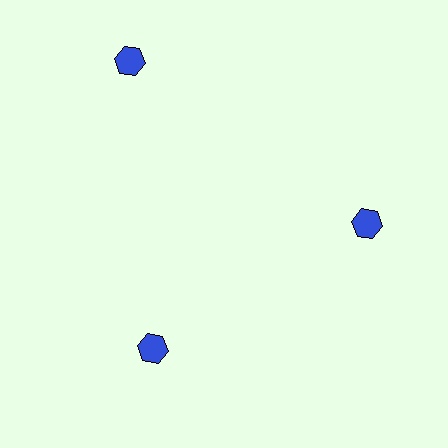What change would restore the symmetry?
The symmetry would be restored by moving it inward, back onto the ring so that all 3 hexagons sit at equal angles and equal distance from the center.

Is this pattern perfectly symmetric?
No. The 3 blue hexagons are arranged in a ring, but one element near the 11 o'clock position is pushed outward from the center, breaking the 3-fold rotational symmetry.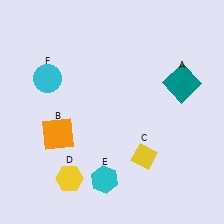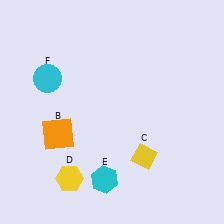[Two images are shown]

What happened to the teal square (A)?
The teal square (A) was removed in Image 2. It was in the top-right area of Image 1.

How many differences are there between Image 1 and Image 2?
There is 1 difference between the two images.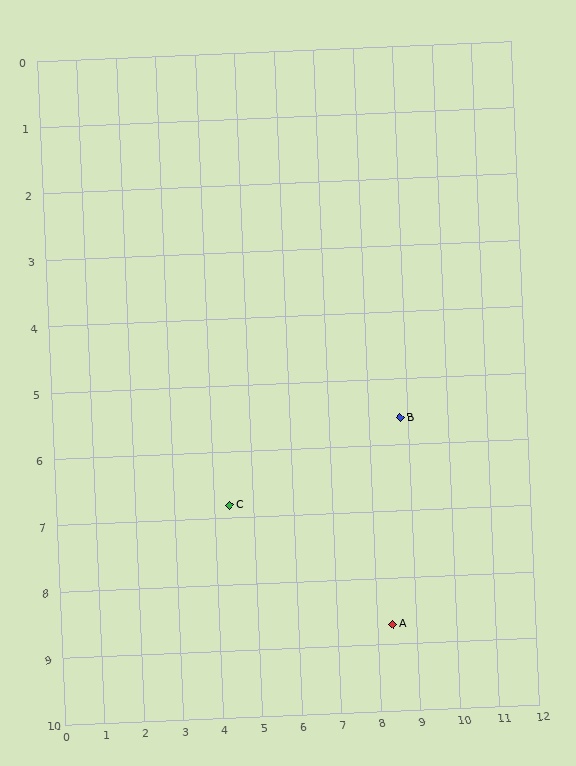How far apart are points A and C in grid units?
Points A and C are about 4.4 grid units apart.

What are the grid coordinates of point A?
Point A is at approximately (8.4, 8.7).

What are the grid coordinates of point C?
Point C is at approximately (4.4, 6.8).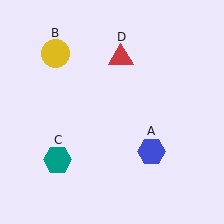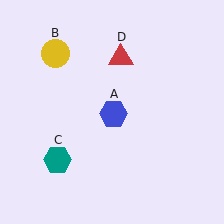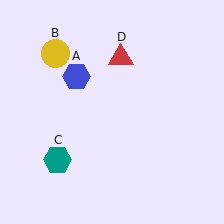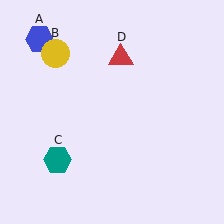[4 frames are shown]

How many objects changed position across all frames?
1 object changed position: blue hexagon (object A).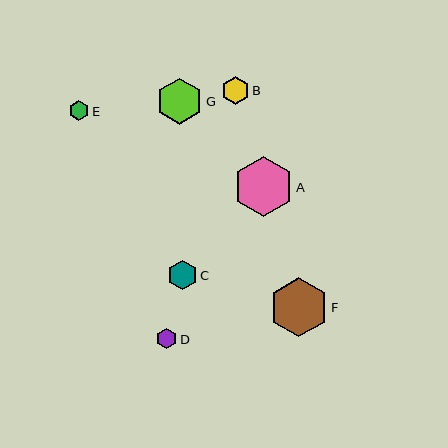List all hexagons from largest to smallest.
From largest to smallest: A, F, G, C, B, E, D.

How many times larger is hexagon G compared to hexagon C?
Hexagon G is approximately 1.6 times the size of hexagon C.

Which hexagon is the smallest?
Hexagon D is the smallest with a size of approximately 20 pixels.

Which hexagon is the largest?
Hexagon A is the largest with a size of approximately 60 pixels.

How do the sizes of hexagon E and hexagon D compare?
Hexagon E and hexagon D are approximately the same size.